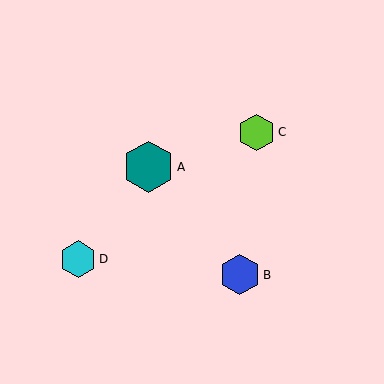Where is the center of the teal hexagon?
The center of the teal hexagon is at (148, 167).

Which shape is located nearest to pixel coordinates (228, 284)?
The blue hexagon (labeled B) at (240, 275) is nearest to that location.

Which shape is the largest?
The teal hexagon (labeled A) is the largest.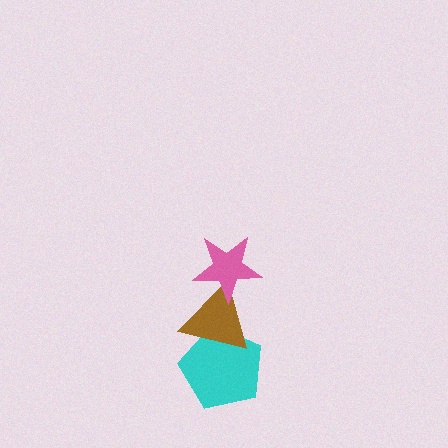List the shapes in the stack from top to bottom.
From top to bottom: the pink star, the brown triangle, the cyan pentagon.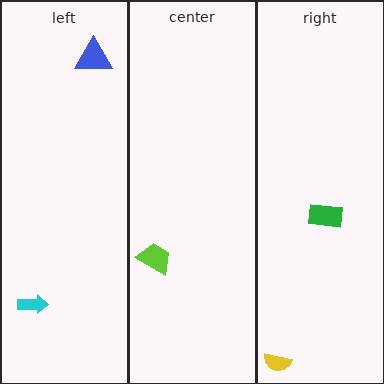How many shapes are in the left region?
2.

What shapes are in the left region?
The blue triangle, the cyan arrow.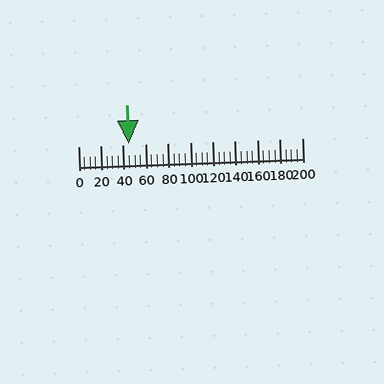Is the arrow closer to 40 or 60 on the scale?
The arrow is closer to 40.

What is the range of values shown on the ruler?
The ruler shows values from 0 to 200.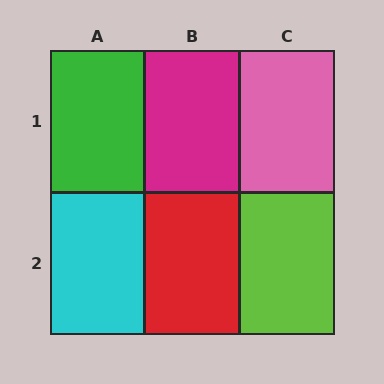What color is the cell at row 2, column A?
Cyan.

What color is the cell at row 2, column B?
Red.